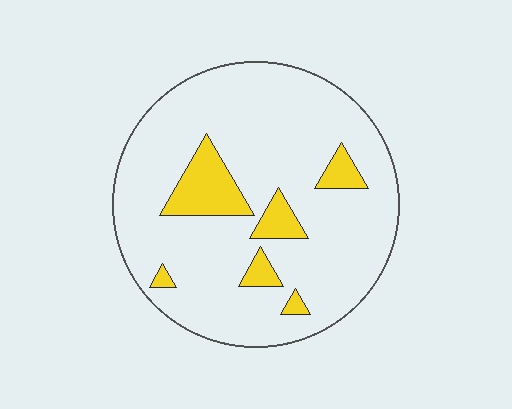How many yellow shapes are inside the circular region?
6.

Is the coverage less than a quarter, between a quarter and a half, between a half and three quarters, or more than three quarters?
Less than a quarter.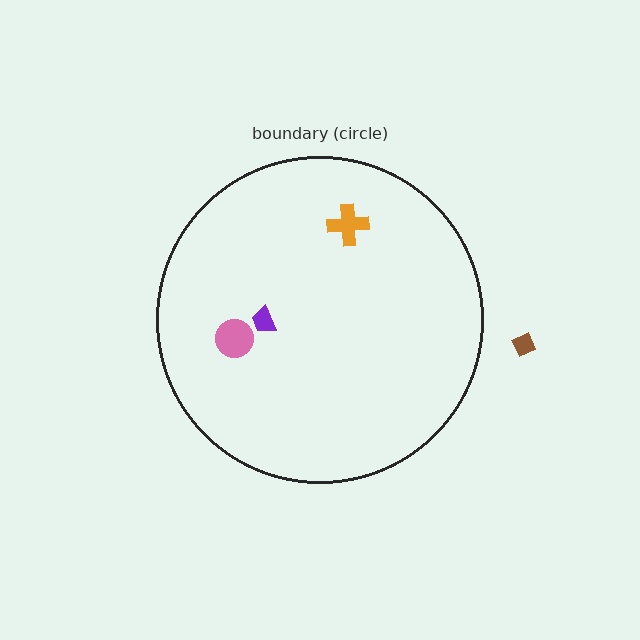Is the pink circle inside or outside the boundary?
Inside.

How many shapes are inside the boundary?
3 inside, 1 outside.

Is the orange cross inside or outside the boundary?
Inside.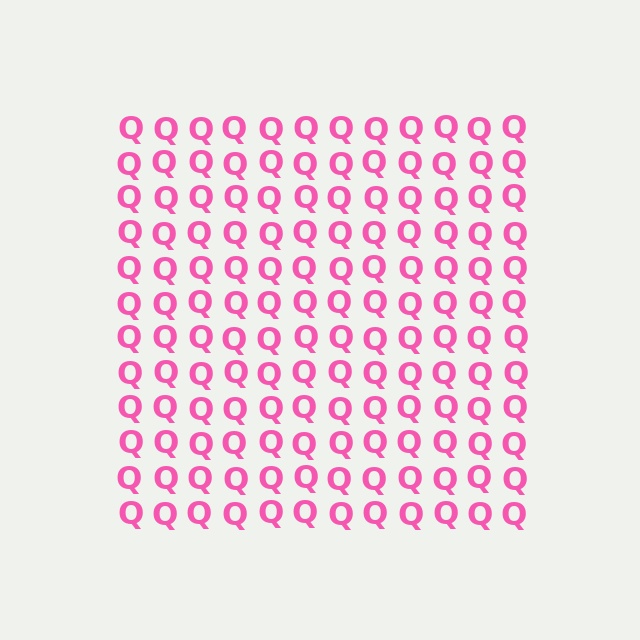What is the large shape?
The large shape is a square.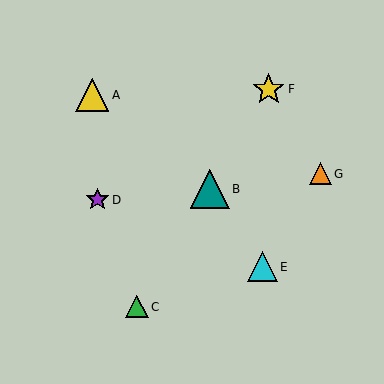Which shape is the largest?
The teal triangle (labeled B) is the largest.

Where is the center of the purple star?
The center of the purple star is at (97, 200).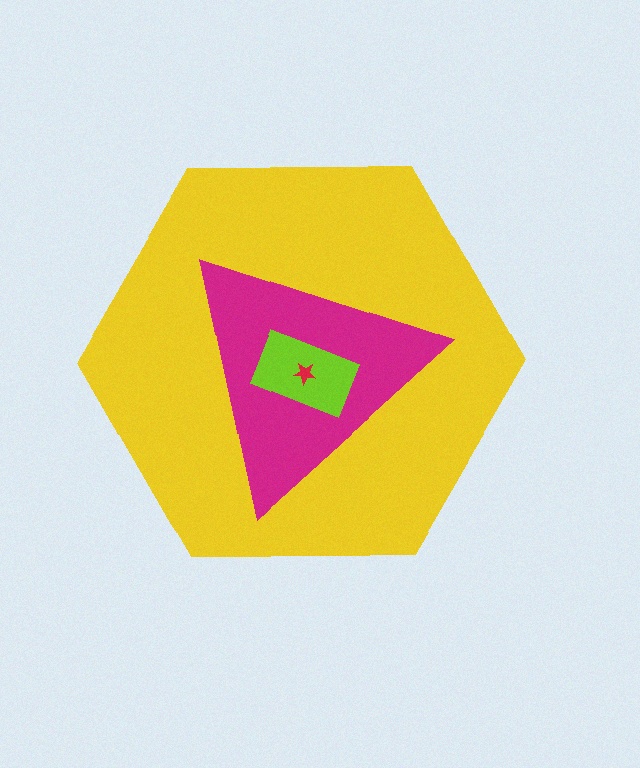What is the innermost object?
The red star.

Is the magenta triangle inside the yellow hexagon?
Yes.